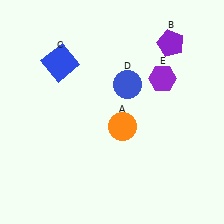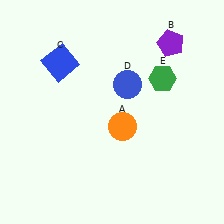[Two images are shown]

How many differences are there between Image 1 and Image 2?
There is 1 difference between the two images.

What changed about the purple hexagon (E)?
In Image 1, E is purple. In Image 2, it changed to green.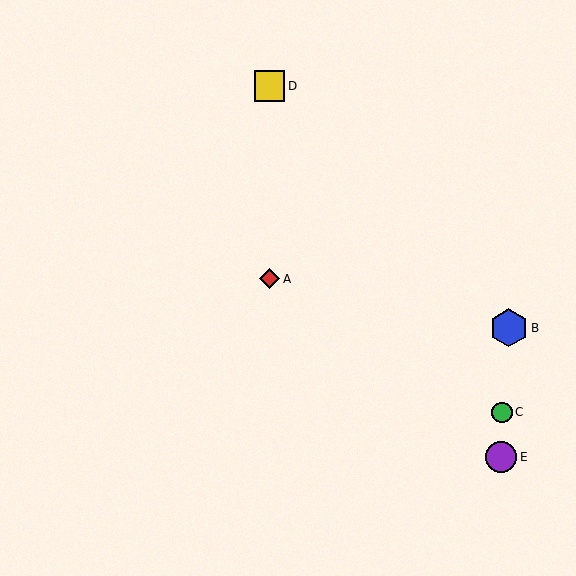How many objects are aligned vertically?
2 objects (A, D) are aligned vertically.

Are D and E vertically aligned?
No, D is at x≈270 and E is at x≈501.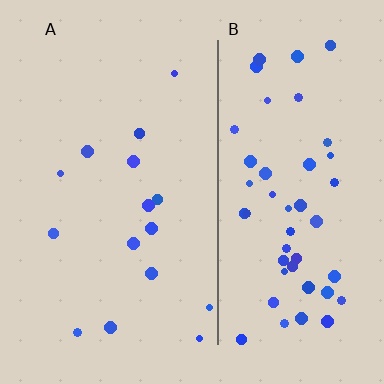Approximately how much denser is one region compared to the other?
Approximately 3.3× — region B over region A.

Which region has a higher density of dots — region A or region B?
B (the right).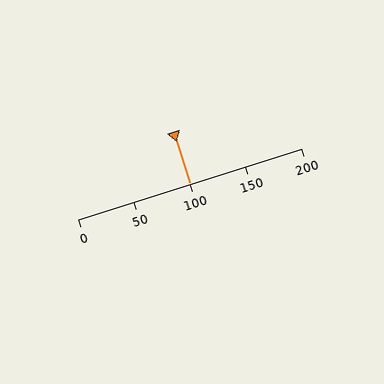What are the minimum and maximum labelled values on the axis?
The axis runs from 0 to 200.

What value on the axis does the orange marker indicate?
The marker indicates approximately 100.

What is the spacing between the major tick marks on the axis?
The major ticks are spaced 50 apart.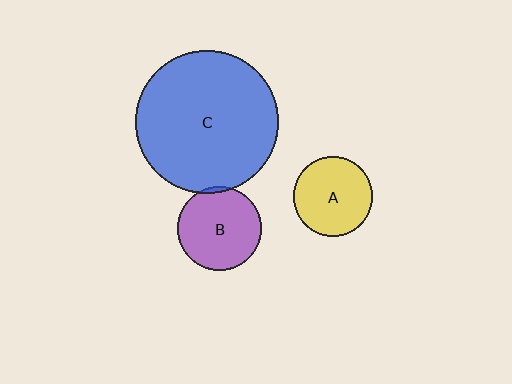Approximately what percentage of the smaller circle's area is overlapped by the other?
Approximately 5%.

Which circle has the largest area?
Circle C (blue).